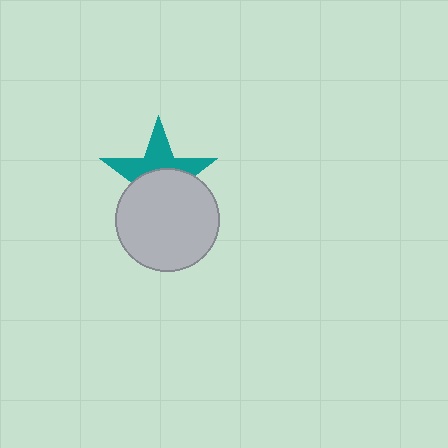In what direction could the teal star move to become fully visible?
The teal star could move up. That would shift it out from behind the light gray circle entirely.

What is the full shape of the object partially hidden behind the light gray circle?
The partially hidden object is a teal star.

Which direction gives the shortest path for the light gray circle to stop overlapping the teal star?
Moving down gives the shortest separation.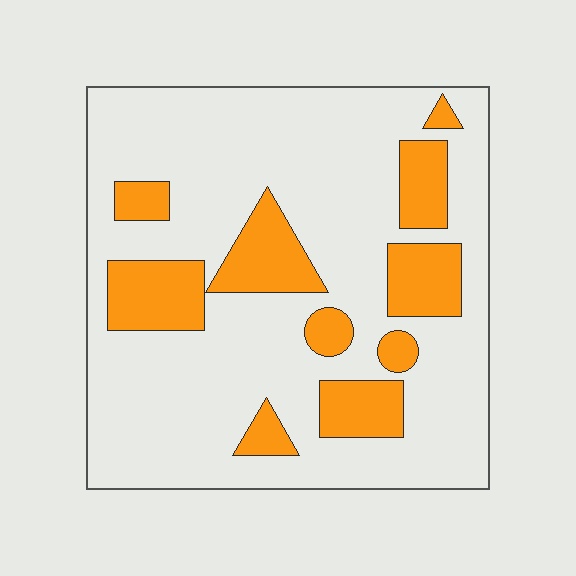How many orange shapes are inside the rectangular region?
10.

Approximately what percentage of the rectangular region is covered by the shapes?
Approximately 25%.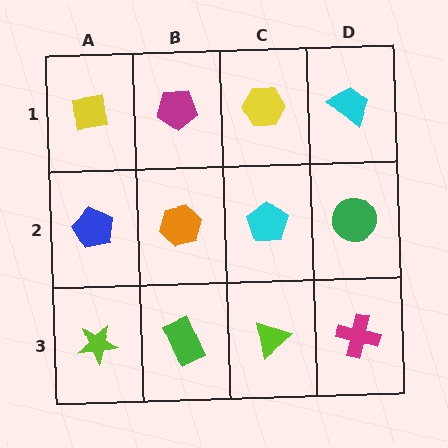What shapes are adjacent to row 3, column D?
A green circle (row 2, column D), a lime triangle (row 3, column C).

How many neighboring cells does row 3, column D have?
2.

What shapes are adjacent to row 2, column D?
A cyan trapezoid (row 1, column D), a magenta cross (row 3, column D), a cyan pentagon (row 2, column C).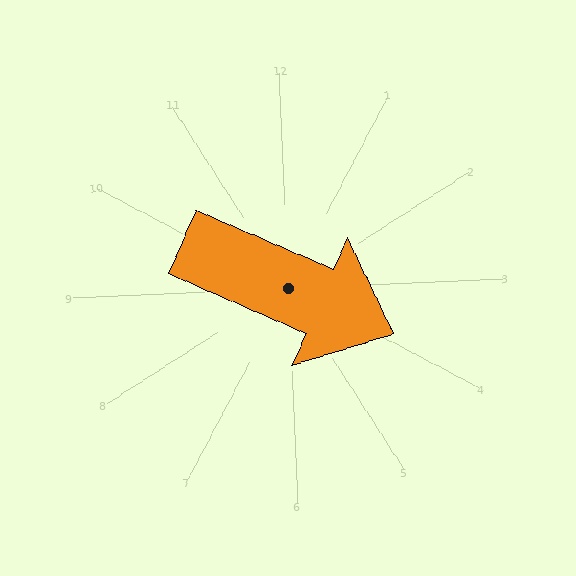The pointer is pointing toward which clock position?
Roughly 4 o'clock.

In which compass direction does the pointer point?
Southeast.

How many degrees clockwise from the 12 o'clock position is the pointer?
Approximately 116 degrees.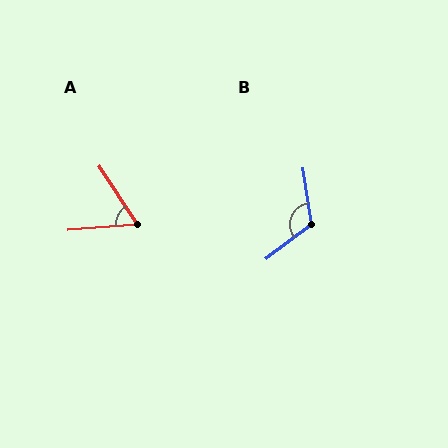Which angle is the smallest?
A, at approximately 61 degrees.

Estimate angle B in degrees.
Approximately 119 degrees.